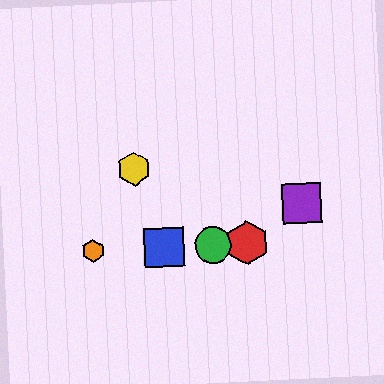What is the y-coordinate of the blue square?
The blue square is at y≈247.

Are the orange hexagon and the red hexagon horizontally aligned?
Yes, both are at y≈251.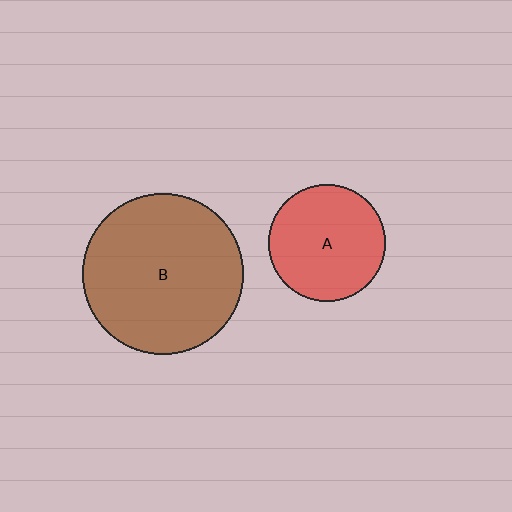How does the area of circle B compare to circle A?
Approximately 1.9 times.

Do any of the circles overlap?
No, none of the circles overlap.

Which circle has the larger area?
Circle B (brown).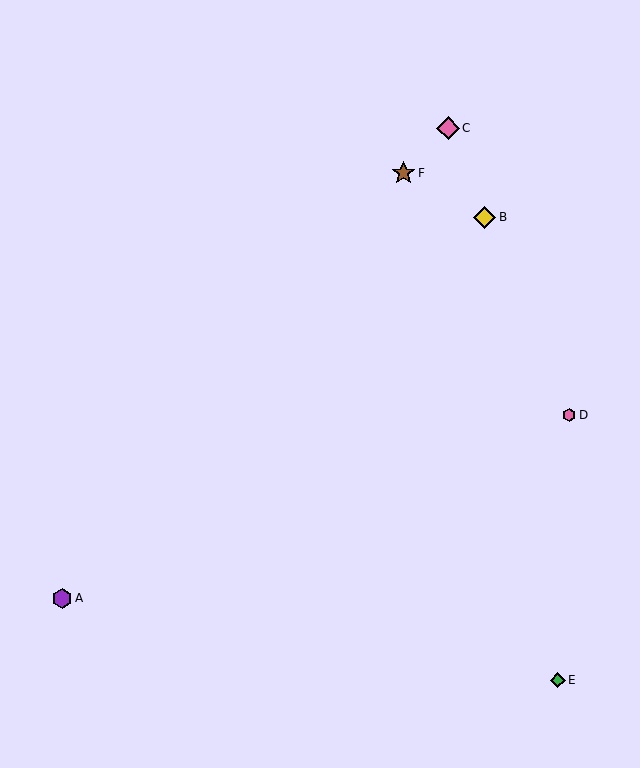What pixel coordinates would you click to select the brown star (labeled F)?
Click at (403, 173) to select the brown star F.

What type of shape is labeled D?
Shape D is a pink hexagon.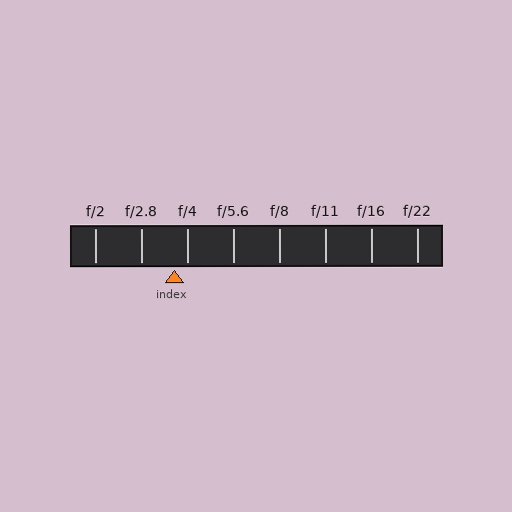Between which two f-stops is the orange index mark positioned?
The index mark is between f/2.8 and f/4.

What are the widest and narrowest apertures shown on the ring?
The widest aperture shown is f/2 and the narrowest is f/22.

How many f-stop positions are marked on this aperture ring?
There are 8 f-stop positions marked.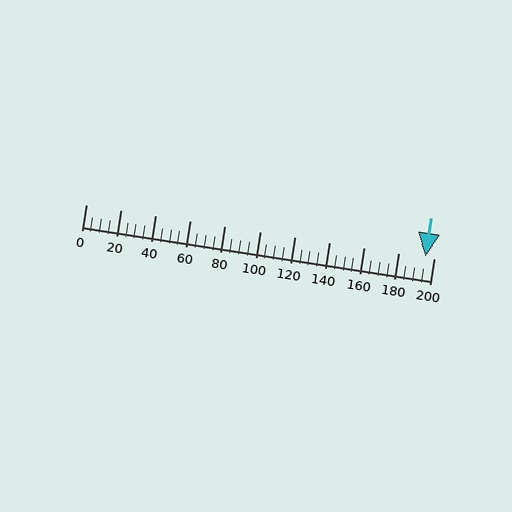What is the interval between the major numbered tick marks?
The major tick marks are spaced 20 units apart.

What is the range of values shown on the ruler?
The ruler shows values from 0 to 200.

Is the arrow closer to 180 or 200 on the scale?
The arrow is closer to 200.